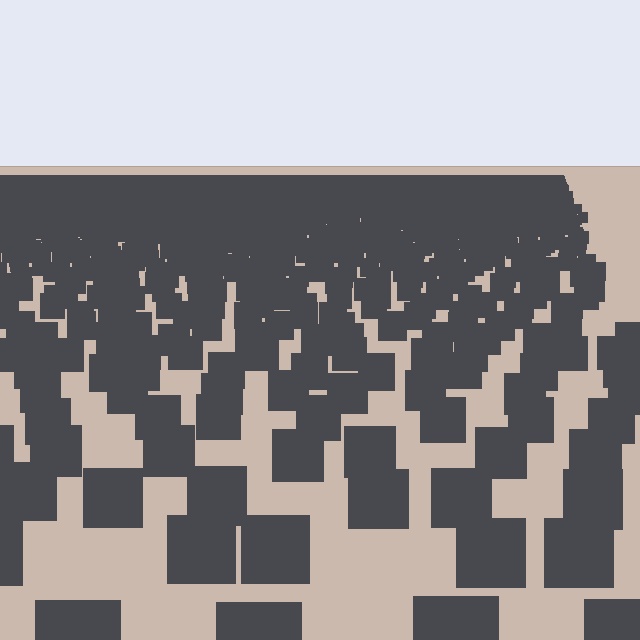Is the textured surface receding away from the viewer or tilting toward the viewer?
The surface is receding away from the viewer. Texture elements get smaller and denser toward the top.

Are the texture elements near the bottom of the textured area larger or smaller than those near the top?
Larger. Near the bottom, elements are closer to the viewer and appear at a bigger on-screen size.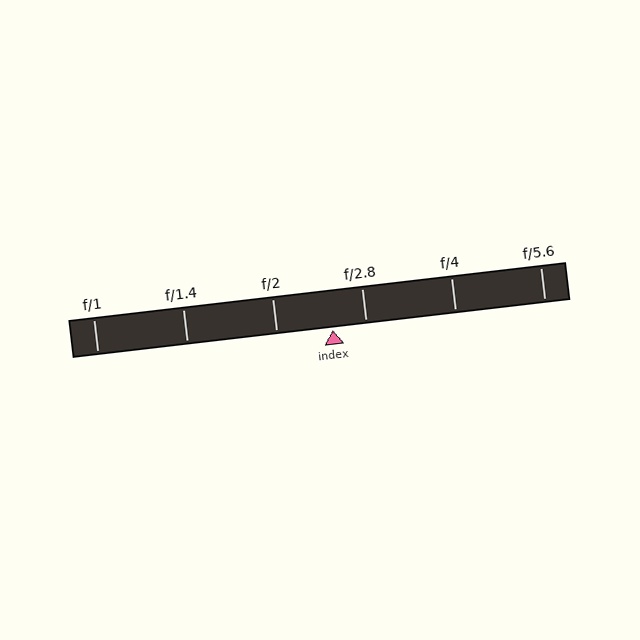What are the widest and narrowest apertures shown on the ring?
The widest aperture shown is f/1 and the narrowest is f/5.6.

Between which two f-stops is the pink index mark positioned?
The index mark is between f/2 and f/2.8.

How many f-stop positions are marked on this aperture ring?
There are 6 f-stop positions marked.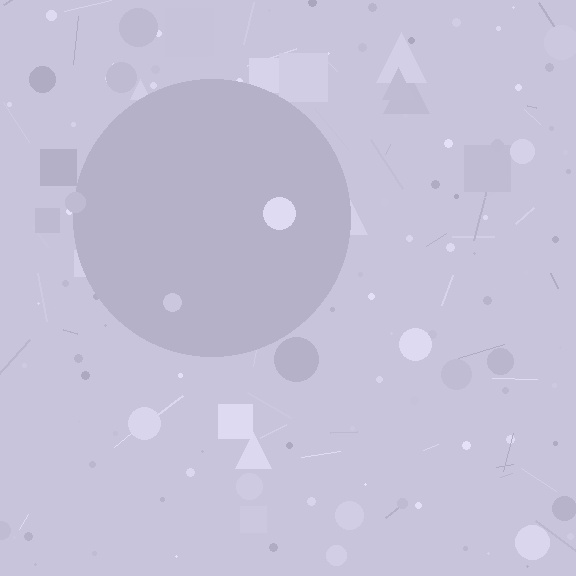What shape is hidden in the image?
A circle is hidden in the image.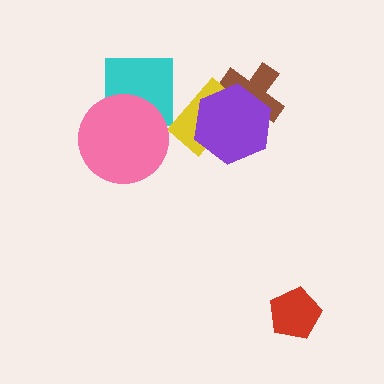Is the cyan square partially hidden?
Yes, it is partially covered by another shape.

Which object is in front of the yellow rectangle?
The purple hexagon is in front of the yellow rectangle.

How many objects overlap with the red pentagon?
0 objects overlap with the red pentagon.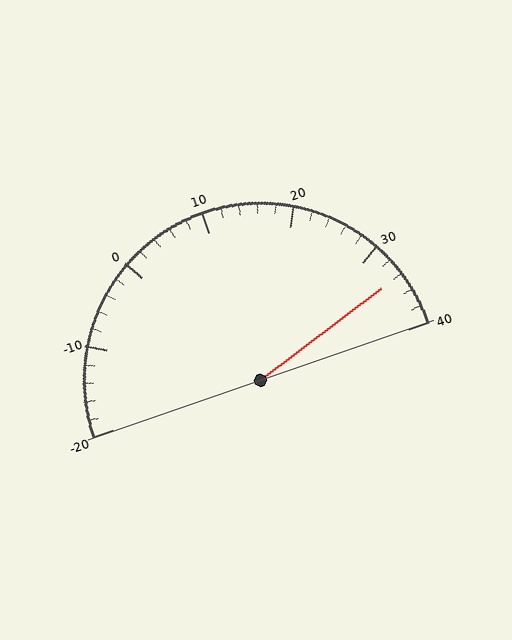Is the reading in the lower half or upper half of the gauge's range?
The reading is in the upper half of the range (-20 to 40).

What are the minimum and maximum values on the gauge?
The gauge ranges from -20 to 40.